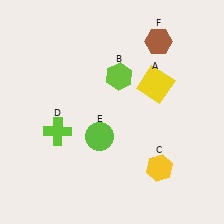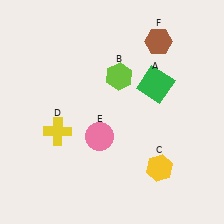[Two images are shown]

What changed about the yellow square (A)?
In Image 1, A is yellow. In Image 2, it changed to green.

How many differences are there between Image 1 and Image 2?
There are 3 differences between the two images.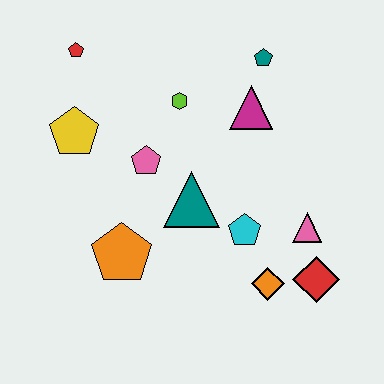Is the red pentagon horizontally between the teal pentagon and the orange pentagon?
No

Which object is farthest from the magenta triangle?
The orange pentagon is farthest from the magenta triangle.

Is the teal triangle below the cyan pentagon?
No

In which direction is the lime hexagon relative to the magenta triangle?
The lime hexagon is to the left of the magenta triangle.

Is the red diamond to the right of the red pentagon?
Yes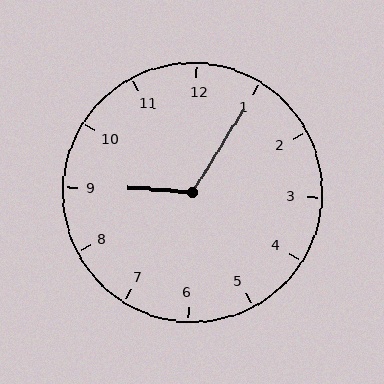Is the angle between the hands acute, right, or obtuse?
It is obtuse.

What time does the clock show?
9:05.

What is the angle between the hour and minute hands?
Approximately 118 degrees.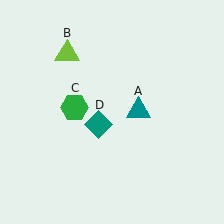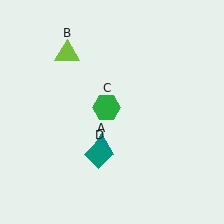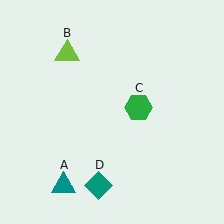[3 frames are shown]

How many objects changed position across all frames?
3 objects changed position: teal triangle (object A), green hexagon (object C), teal diamond (object D).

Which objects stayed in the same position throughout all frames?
Lime triangle (object B) remained stationary.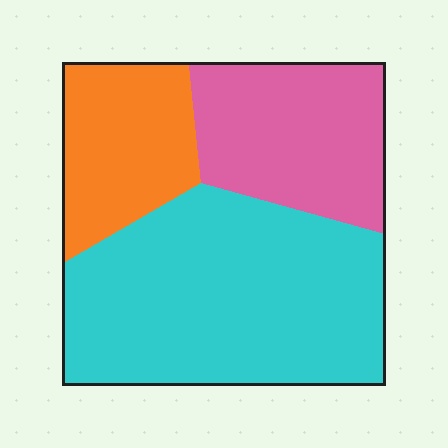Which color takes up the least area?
Orange, at roughly 20%.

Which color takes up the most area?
Cyan, at roughly 55%.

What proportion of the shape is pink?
Pink takes up about one quarter (1/4) of the shape.